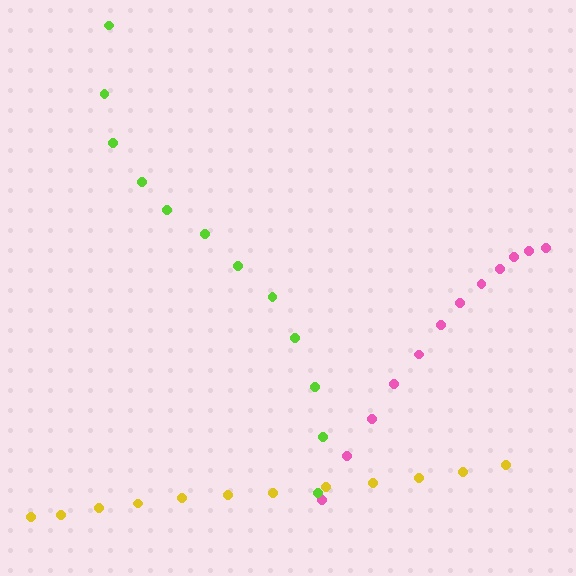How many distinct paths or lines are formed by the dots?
There are 3 distinct paths.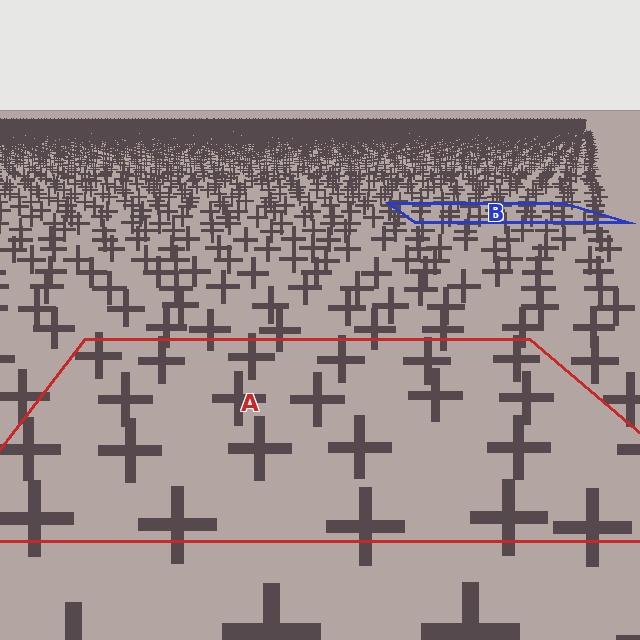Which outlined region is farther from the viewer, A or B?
Region B is farther from the viewer — the texture elements inside it appear smaller and more densely packed.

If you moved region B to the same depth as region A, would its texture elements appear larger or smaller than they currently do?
They would appear larger. At a closer depth, the same texture elements are projected at a bigger on-screen size.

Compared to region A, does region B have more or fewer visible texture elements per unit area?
Region B has more texture elements per unit area — they are packed more densely because it is farther away.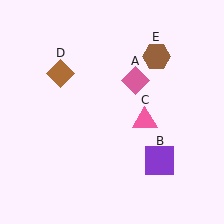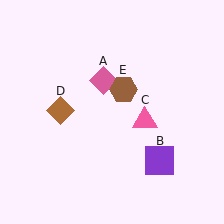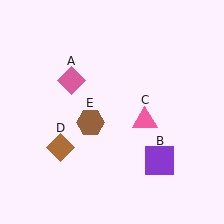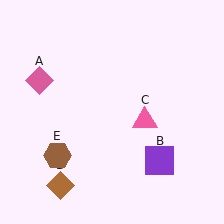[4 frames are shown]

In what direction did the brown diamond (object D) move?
The brown diamond (object D) moved down.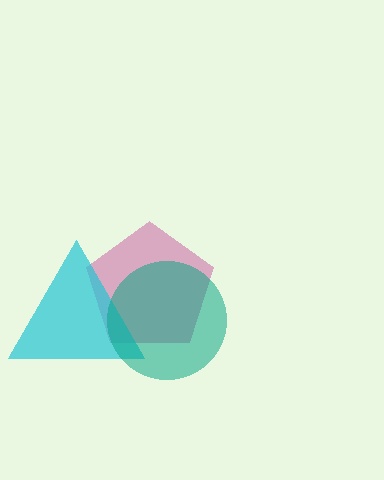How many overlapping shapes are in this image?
There are 3 overlapping shapes in the image.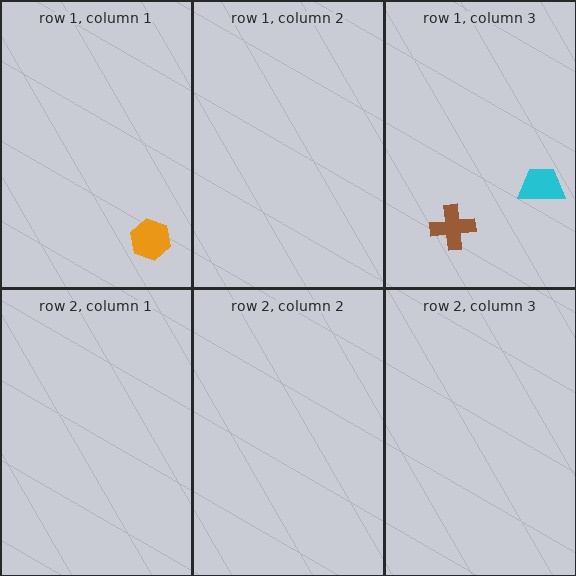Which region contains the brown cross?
The row 1, column 3 region.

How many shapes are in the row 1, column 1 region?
1.